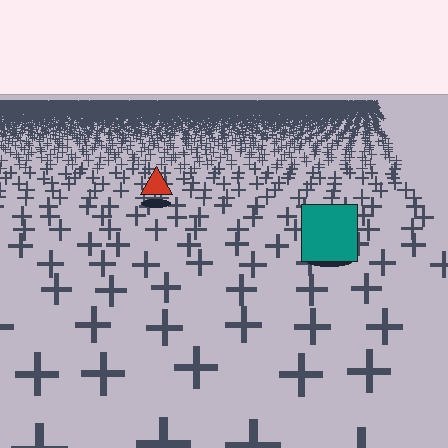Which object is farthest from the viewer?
The red triangle is farthest from the viewer. It appears smaller and the ground texture around it is denser.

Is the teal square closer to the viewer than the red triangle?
Yes. The teal square is closer — you can tell from the texture gradient: the ground texture is coarser near it.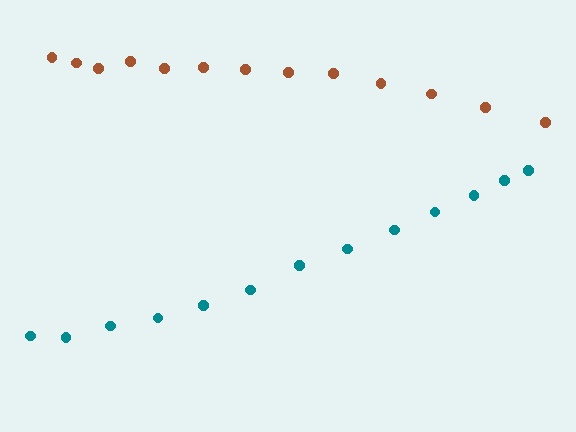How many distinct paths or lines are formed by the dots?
There are 2 distinct paths.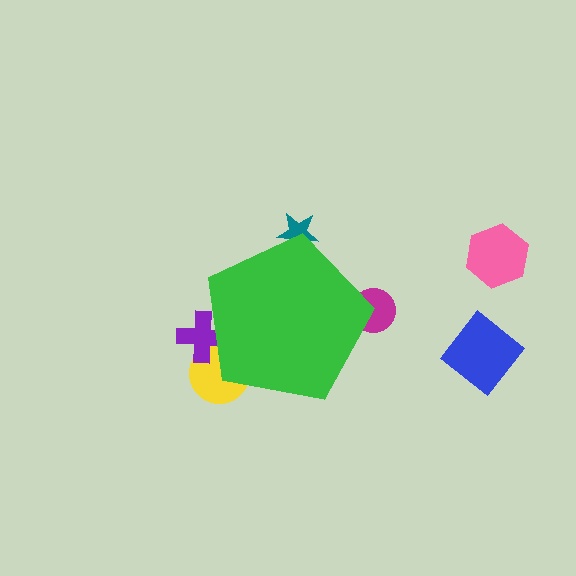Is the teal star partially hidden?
Yes, the teal star is partially hidden behind the green pentagon.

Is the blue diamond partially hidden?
No, the blue diamond is fully visible.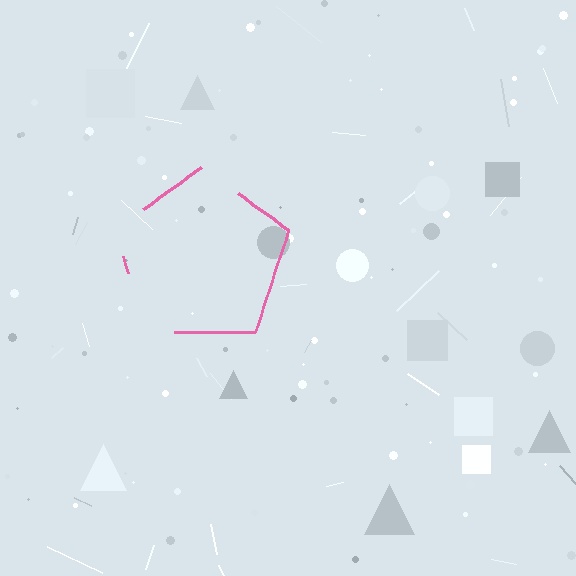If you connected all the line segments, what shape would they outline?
They would outline a pentagon.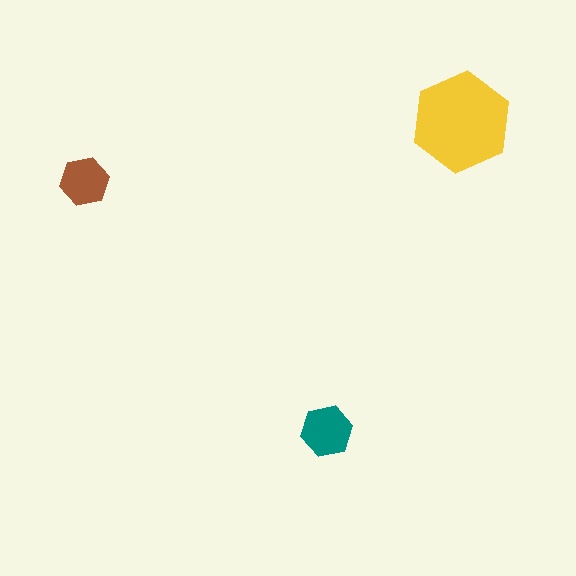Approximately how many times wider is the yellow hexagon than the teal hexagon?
About 2 times wider.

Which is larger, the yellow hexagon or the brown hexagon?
The yellow one.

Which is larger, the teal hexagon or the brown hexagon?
The teal one.